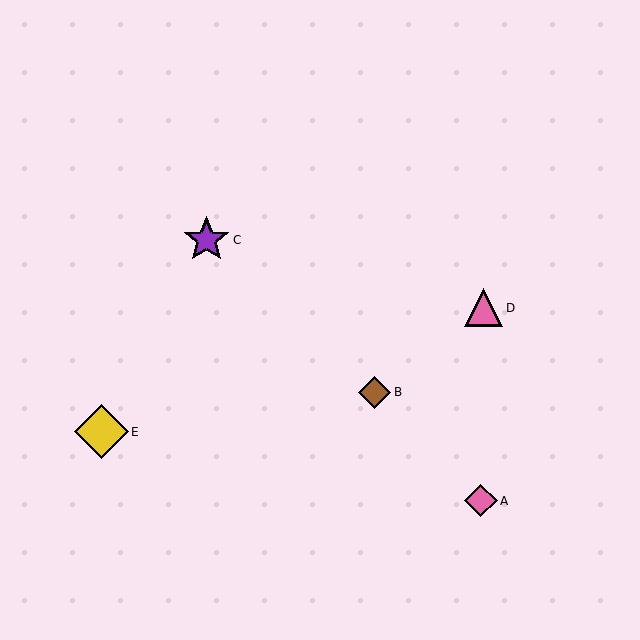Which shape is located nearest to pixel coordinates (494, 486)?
The pink diamond (labeled A) at (481, 501) is nearest to that location.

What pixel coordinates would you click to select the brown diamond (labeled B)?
Click at (375, 392) to select the brown diamond B.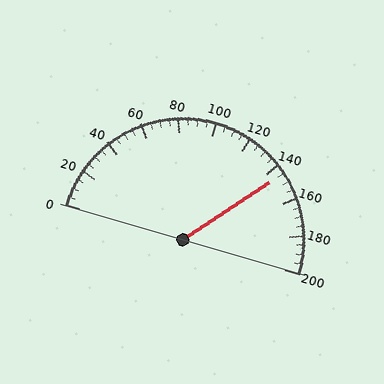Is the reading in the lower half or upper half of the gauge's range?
The reading is in the upper half of the range (0 to 200).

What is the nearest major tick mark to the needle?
The nearest major tick mark is 140.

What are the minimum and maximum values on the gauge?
The gauge ranges from 0 to 200.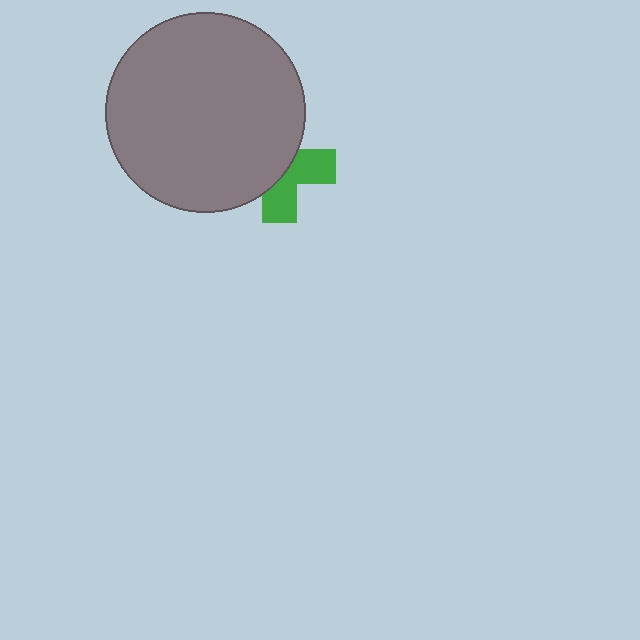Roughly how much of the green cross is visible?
A small part of it is visible (roughly 43%).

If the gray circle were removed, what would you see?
You would see the complete green cross.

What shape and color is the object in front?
The object in front is a gray circle.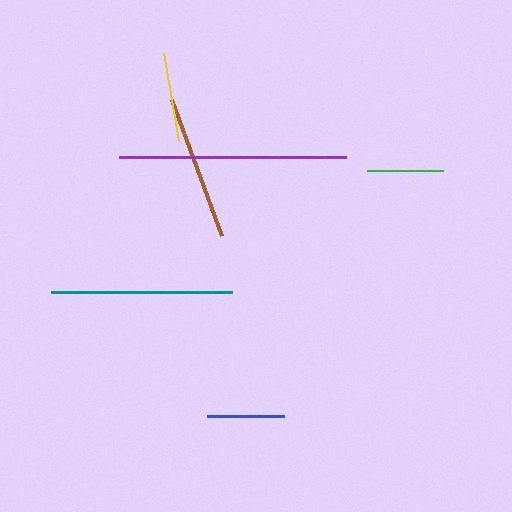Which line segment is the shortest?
The green line is the shortest at approximately 76 pixels.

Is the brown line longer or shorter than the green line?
The brown line is longer than the green line.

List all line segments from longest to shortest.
From longest to shortest: purple, teal, brown, yellow, blue, green.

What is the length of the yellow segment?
The yellow segment is approximately 88 pixels long.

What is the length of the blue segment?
The blue segment is approximately 77 pixels long.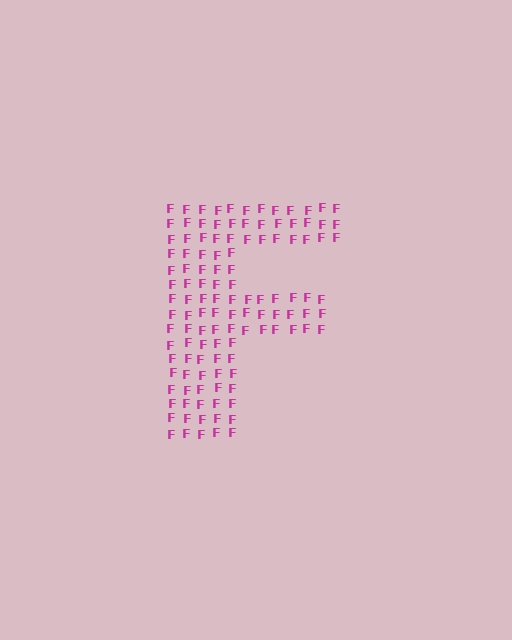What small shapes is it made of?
It is made of small letter F's.